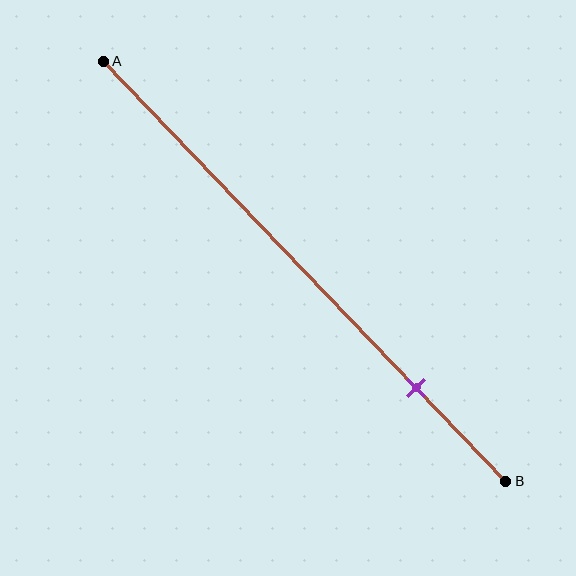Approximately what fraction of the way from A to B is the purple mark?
The purple mark is approximately 80% of the way from A to B.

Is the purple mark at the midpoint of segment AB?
No, the mark is at about 80% from A, not at the 50% midpoint.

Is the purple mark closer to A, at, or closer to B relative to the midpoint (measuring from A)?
The purple mark is closer to point B than the midpoint of segment AB.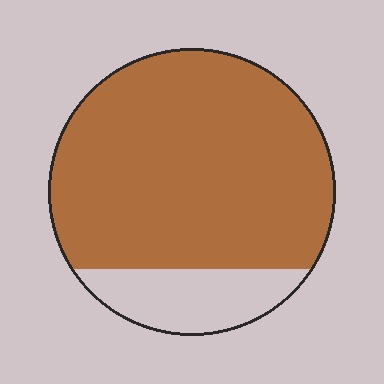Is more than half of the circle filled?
Yes.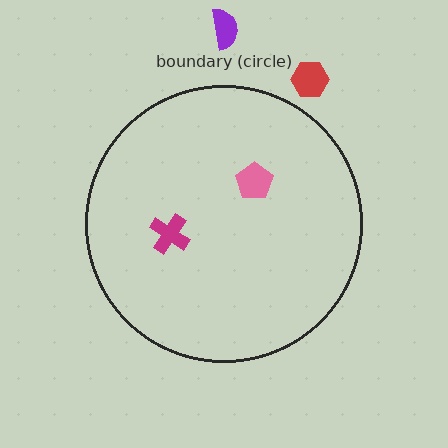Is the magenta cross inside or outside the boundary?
Inside.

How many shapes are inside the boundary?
2 inside, 2 outside.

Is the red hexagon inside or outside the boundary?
Outside.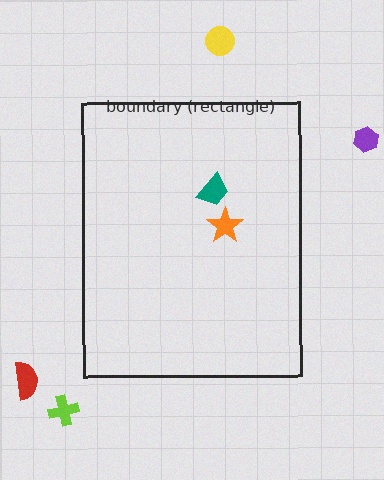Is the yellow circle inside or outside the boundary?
Outside.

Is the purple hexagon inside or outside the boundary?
Outside.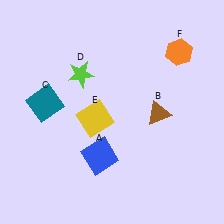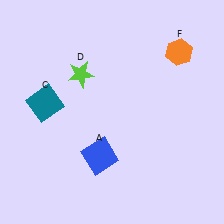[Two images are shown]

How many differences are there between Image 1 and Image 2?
There are 2 differences between the two images.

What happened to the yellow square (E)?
The yellow square (E) was removed in Image 2. It was in the bottom-left area of Image 1.